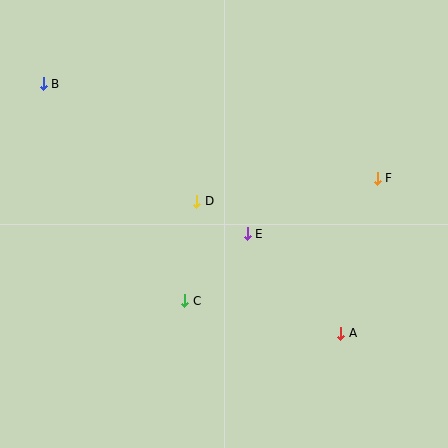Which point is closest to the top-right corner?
Point F is closest to the top-right corner.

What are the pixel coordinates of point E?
Point E is at (247, 234).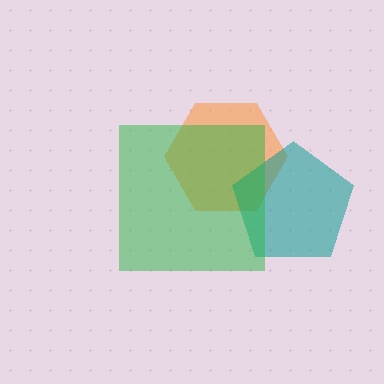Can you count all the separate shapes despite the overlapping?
Yes, there are 3 separate shapes.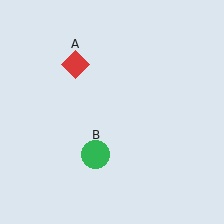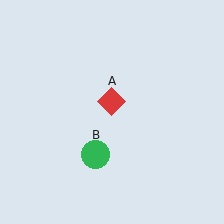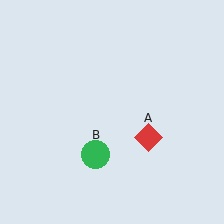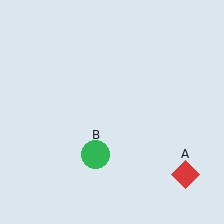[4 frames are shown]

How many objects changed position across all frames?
1 object changed position: red diamond (object A).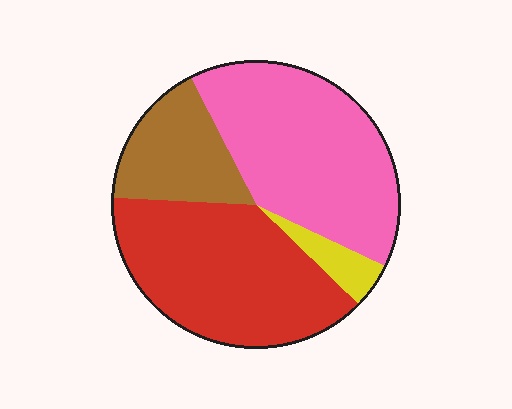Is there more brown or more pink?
Pink.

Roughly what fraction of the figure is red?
Red takes up about three eighths (3/8) of the figure.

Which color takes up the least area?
Yellow, at roughly 5%.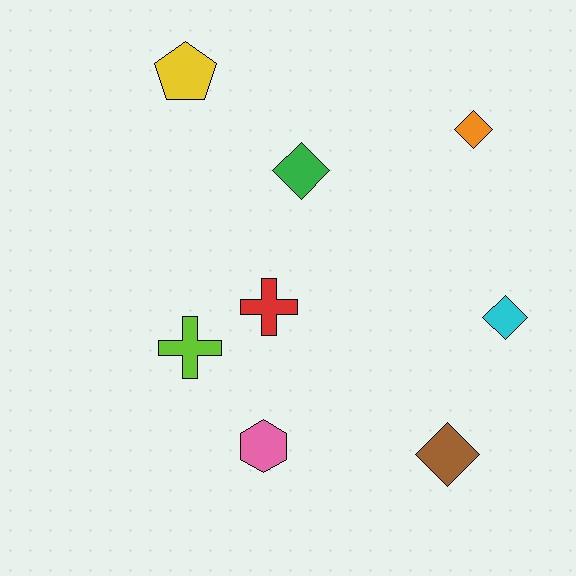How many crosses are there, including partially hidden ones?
There are 2 crosses.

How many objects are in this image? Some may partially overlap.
There are 8 objects.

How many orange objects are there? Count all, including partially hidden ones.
There is 1 orange object.